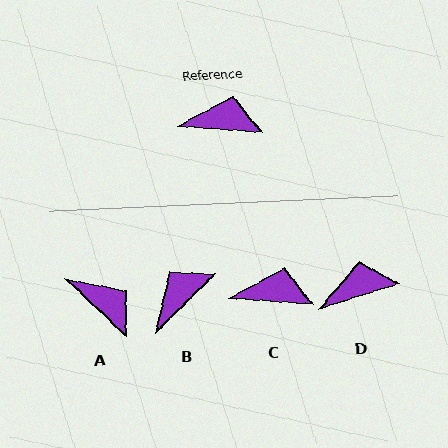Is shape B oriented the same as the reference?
No, it is off by about 49 degrees.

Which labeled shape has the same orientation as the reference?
C.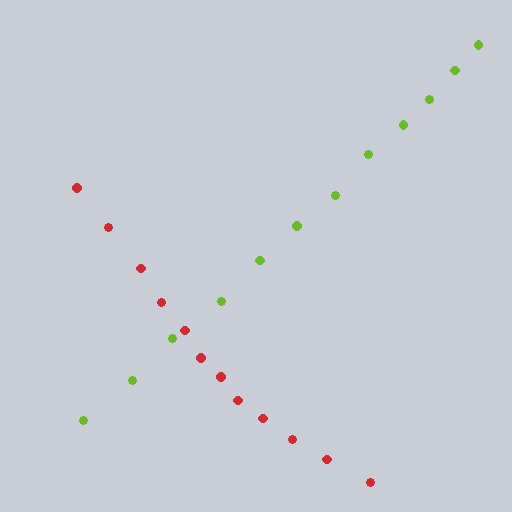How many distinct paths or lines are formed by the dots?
There are 2 distinct paths.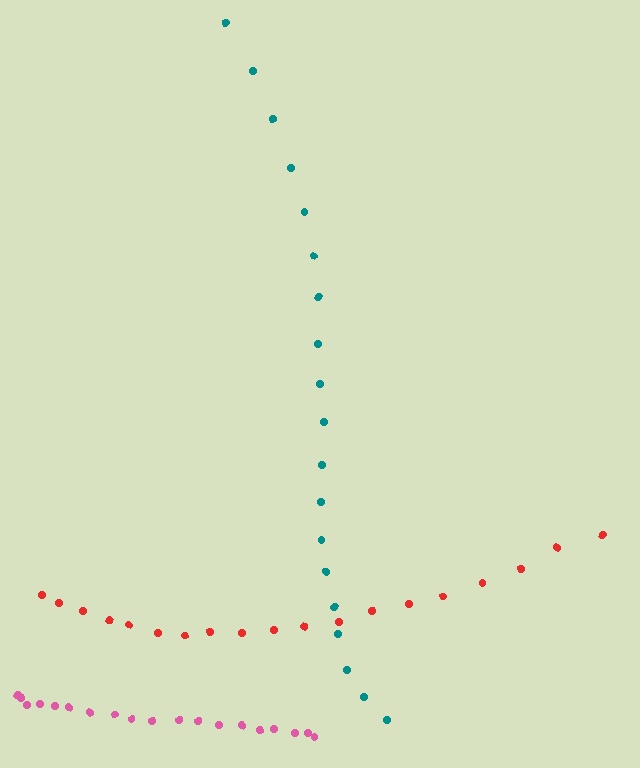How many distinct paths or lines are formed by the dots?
There are 3 distinct paths.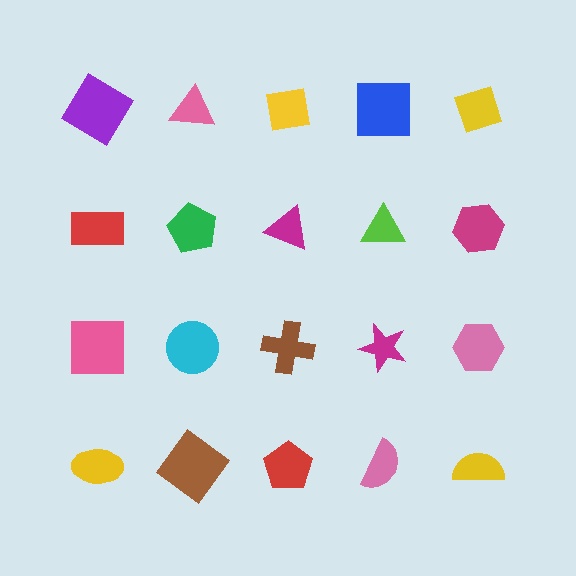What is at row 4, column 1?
A yellow ellipse.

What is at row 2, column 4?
A lime triangle.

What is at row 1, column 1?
A purple diamond.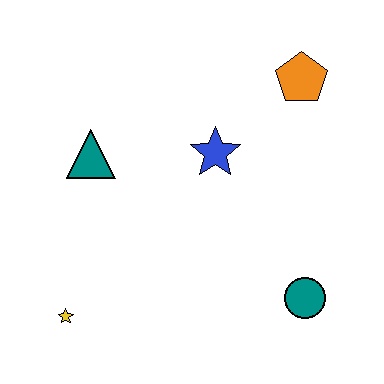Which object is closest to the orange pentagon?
The blue star is closest to the orange pentagon.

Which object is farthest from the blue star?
The yellow star is farthest from the blue star.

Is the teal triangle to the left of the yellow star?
No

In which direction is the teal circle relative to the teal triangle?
The teal circle is to the right of the teal triangle.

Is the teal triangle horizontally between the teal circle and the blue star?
No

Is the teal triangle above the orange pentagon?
No